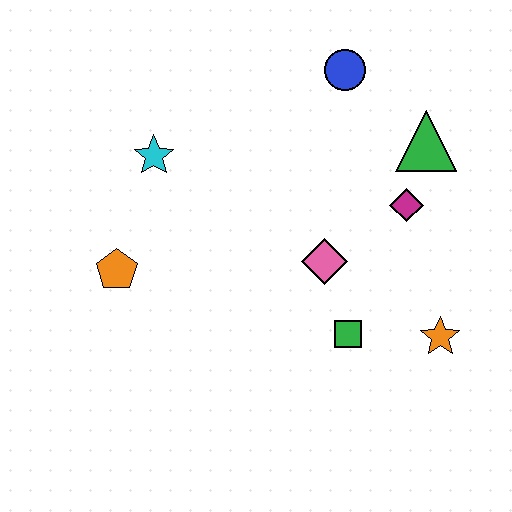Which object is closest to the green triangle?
The magenta diamond is closest to the green triangle.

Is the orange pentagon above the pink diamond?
No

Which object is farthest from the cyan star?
The orange star is farthest from the cyan star.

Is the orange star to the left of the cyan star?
No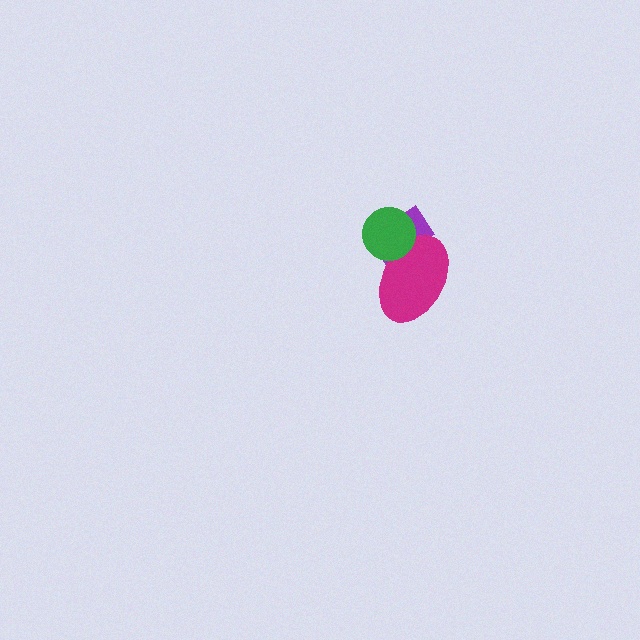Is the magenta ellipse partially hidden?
Yes, it is partially covered by another shape.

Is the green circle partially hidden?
No, no other shape covers it.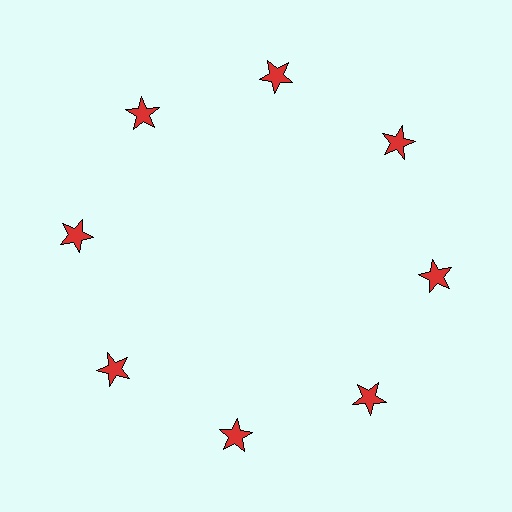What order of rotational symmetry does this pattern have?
This pattern has 8-fold rotational symmetry.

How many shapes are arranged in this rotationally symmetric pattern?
There are 8 shapes, arranged in 8 groups of 1.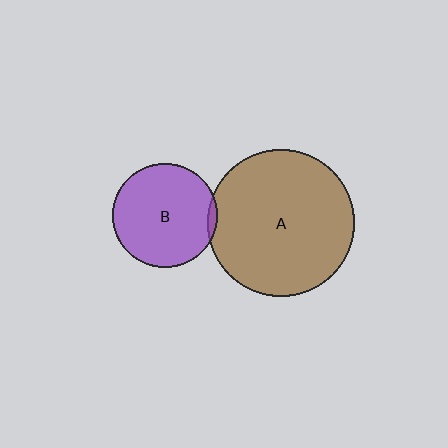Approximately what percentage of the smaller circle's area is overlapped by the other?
Approximately 5%.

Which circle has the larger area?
Circle A (brown).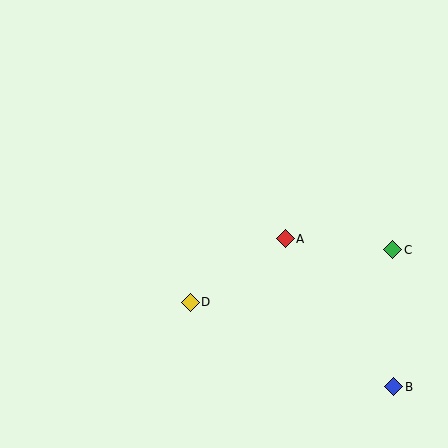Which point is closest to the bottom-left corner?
Point D is closest to the bottom-left corner.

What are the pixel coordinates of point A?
Point A is at (285, 239).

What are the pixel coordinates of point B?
Point B is at (394, 387).